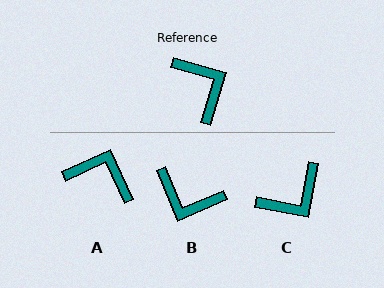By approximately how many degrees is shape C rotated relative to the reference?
Approximately 84 degrees clockwise.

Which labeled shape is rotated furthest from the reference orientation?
B, about 140 degrees away.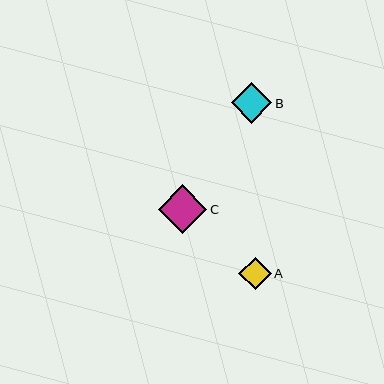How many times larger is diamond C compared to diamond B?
Diamond C is approximately 1.2 times the size of diamond B.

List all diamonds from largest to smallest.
From largest to smallest: C, B, A.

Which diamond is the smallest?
Diamond A is the smallest with a size of approximately 32 pixels.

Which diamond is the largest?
Diamond C is the largest with a size of approximately 48 pixels.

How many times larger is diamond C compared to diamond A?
Diamond C is approximately 1.5 times the size of diamond A.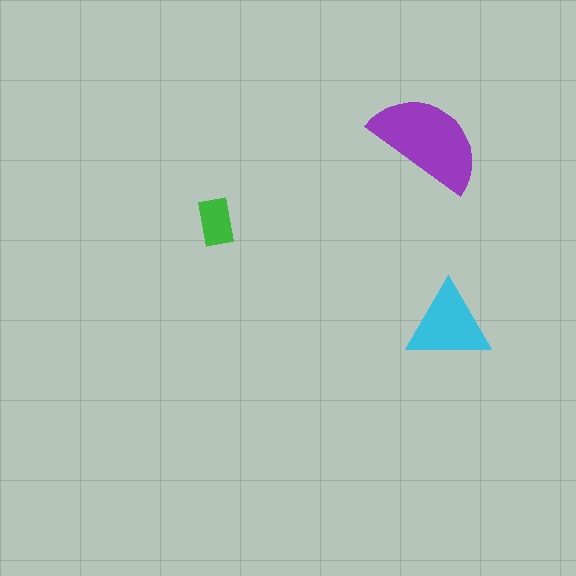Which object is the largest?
The purple semicircle.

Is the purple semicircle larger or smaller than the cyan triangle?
Larger.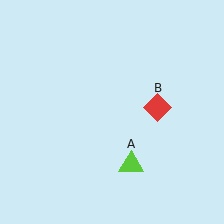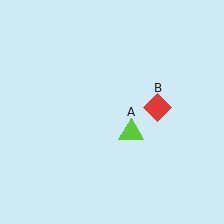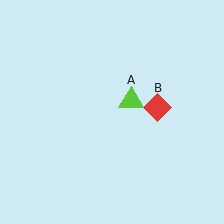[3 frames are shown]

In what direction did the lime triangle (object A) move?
The lime triangle (object A) moved up.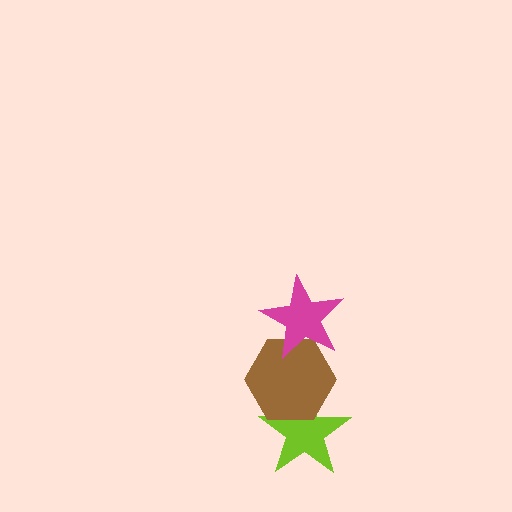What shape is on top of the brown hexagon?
The magenta star is on top of the brown hexagon.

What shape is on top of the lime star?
The brown hexagon is on top of the lime star.